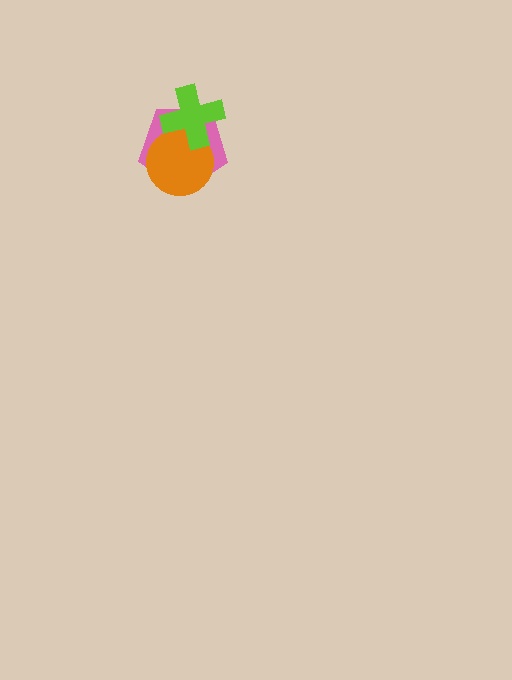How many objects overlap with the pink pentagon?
2 objects overlap with the pink pentagon.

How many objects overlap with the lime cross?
2 objects overlap with the lime cross.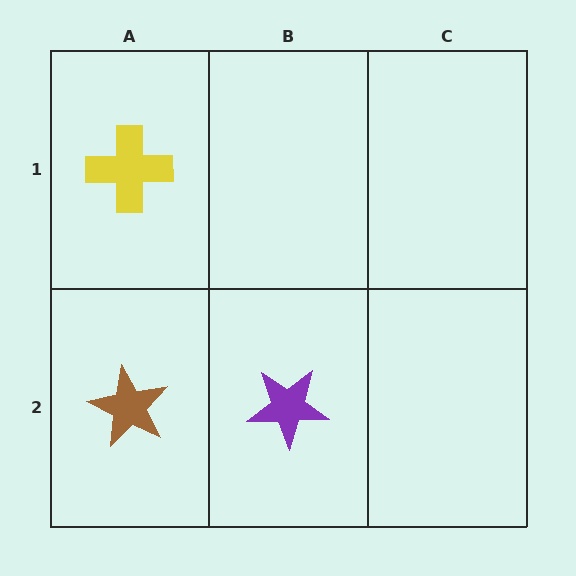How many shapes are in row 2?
2 shapes.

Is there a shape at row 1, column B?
No, that cell is empty.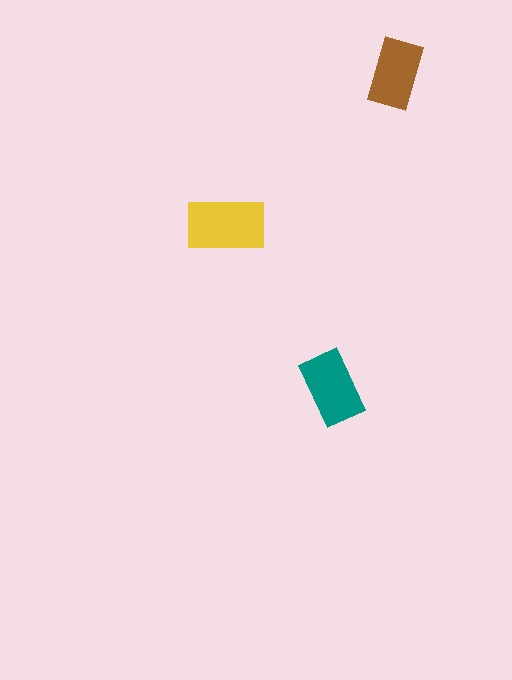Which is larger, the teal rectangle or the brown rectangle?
The teal one.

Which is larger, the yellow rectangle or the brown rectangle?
The yellow one.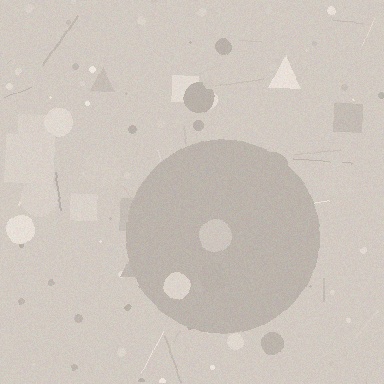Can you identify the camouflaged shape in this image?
The camouflaged shape is a circle.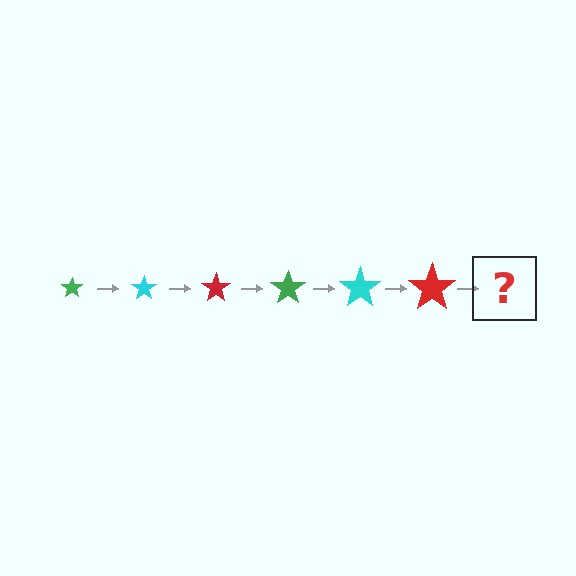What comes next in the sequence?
The next element should be a green star, larger than the previous one.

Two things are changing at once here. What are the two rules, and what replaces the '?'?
The two rules are that the star grows larger each step and the color cycles through green, cyan, and red. The '?' should be a green star, larger than the previous one.